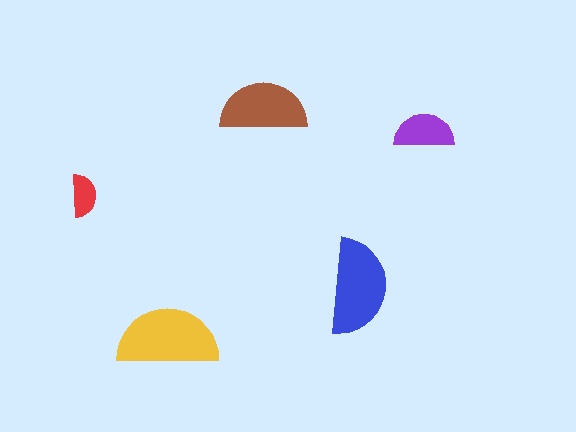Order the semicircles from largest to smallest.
the yellow one, the blue one, the brown one, the purple one, the red one.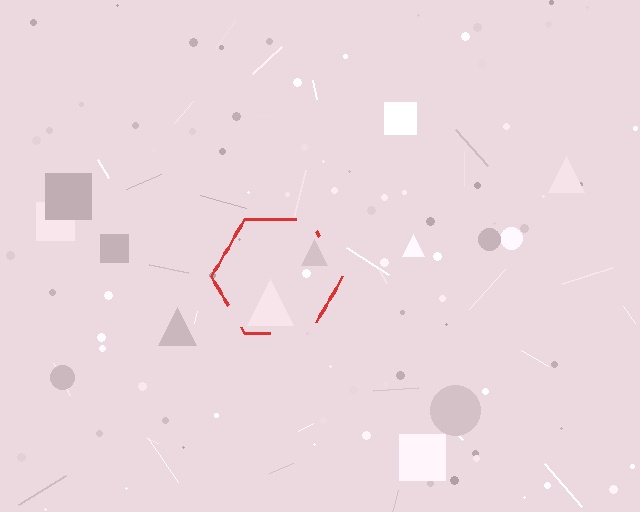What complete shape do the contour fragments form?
The contour fragments form a hexagon.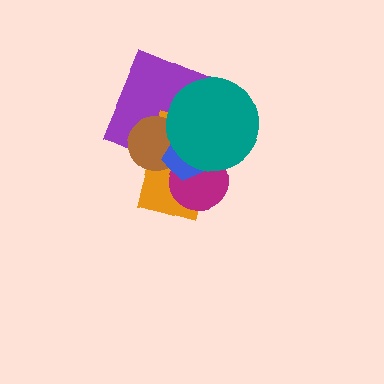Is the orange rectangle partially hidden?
Yes, it is partially covered by another shape.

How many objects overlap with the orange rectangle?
5 objects overlap with the orange rectangle.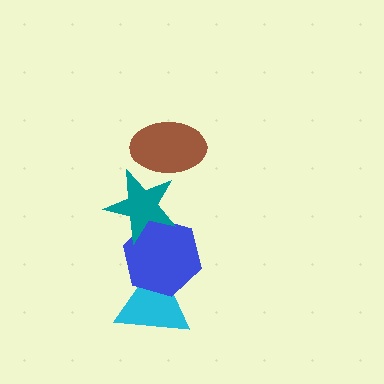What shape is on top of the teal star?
The brown ellipse is on top of the teal star.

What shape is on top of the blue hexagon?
The teal star is on top of the blue hexagon.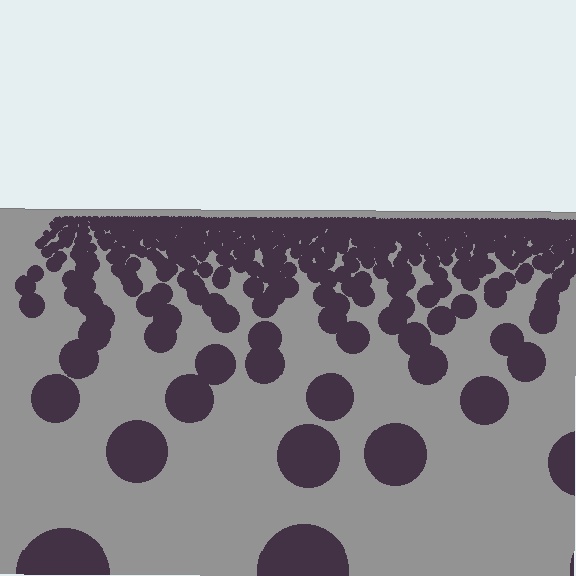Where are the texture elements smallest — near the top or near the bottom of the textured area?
Near the top.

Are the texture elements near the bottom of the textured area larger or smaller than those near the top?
Larger. Near the bottom, elements are closer to the viewer and appear at a bigger on-screen size.